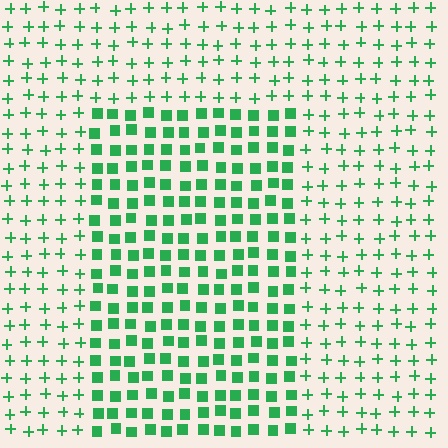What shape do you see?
I see a rectangle.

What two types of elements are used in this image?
The image uses squares inside the rectangle region and plus signs outside it.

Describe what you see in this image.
The image is filled with small green elements arranged in a uniform grid. A rectangle-shaped region contains squares, while the surrounding area contains plus signs. The boundary is defined purely by the change in element shape.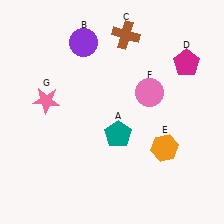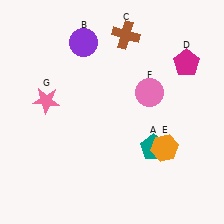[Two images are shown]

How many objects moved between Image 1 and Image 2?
1 object moved between the two images.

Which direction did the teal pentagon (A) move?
The teal pentagon (A) moved right.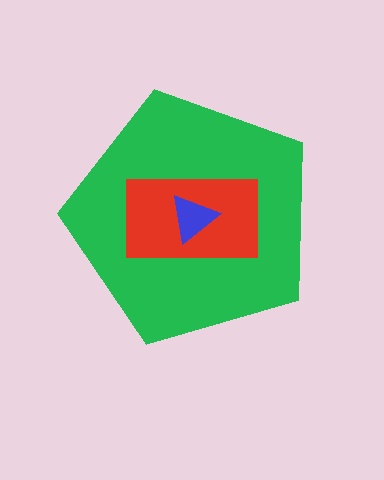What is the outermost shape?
The green pentagon.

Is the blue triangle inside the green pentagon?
Yes.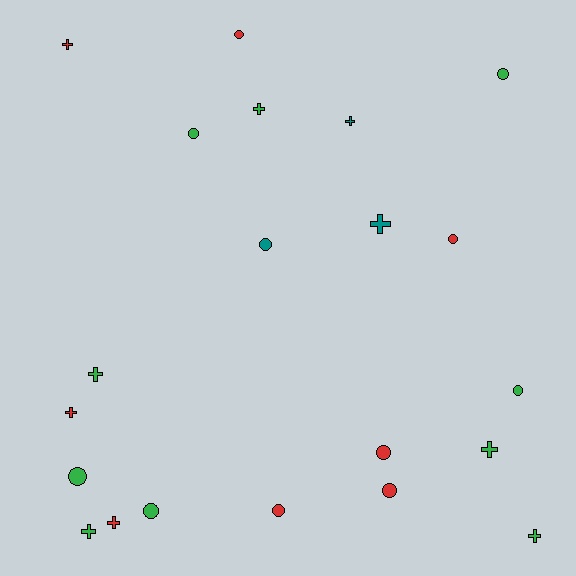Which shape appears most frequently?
Circle, with 11 objects.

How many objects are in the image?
There are 21 objects.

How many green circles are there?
There are 5 green circles.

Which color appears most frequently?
Green, with 10 objects.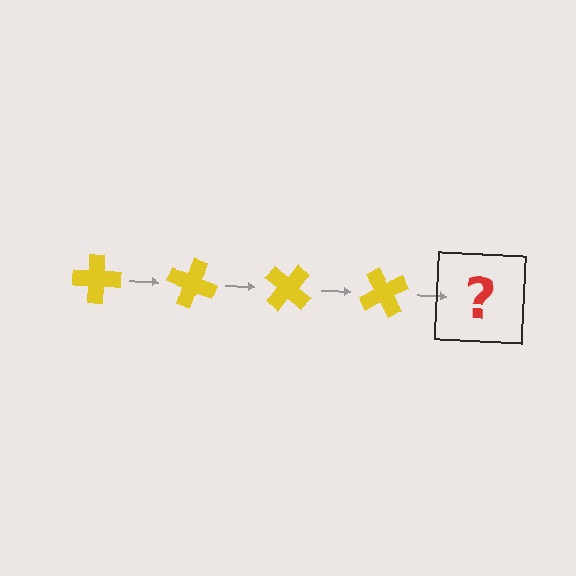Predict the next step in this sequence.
The next step is a yellow cross rotated 80 degrees.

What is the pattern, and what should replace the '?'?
The pattern is that the cross rotates 20 degrees each step. The '?' should be a yellow cross rotated 80 degrees.